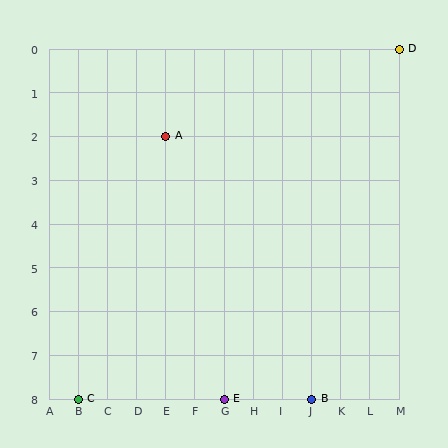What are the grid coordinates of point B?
Point B is at grid coordinates (J, 8).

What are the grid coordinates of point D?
Point D is at grid coordinates (M, 0).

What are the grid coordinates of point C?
Point C is at grid coordinates (B, 8).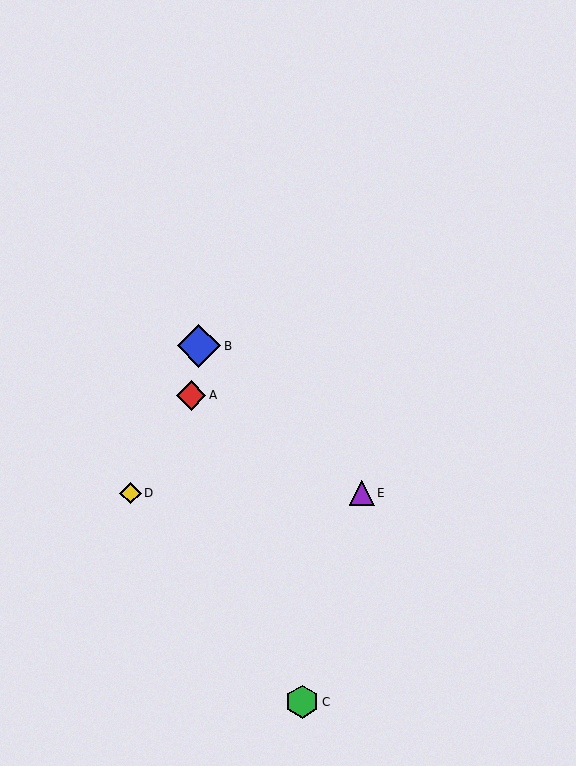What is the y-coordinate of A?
Object A is at y≈395.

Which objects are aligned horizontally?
Objects D, E are aligned horizontally.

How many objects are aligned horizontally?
2 objects (D, E) are aligned horizontally.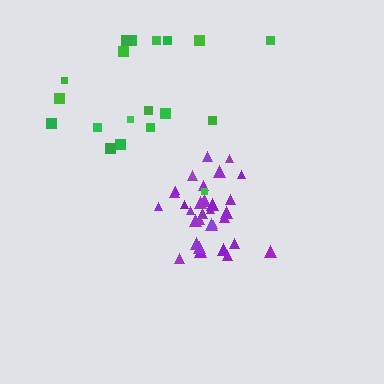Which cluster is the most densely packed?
Purple.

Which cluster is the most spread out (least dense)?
Green.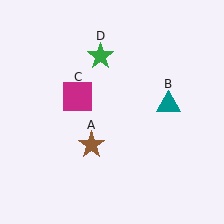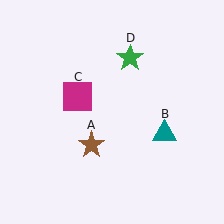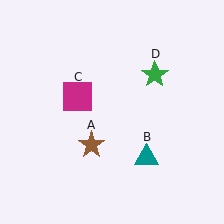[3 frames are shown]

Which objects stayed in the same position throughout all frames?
Brown star (object A) and magenta square (object C) remained stationary.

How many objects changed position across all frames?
2 objects changed position: teal triangle (object B), green star (object D).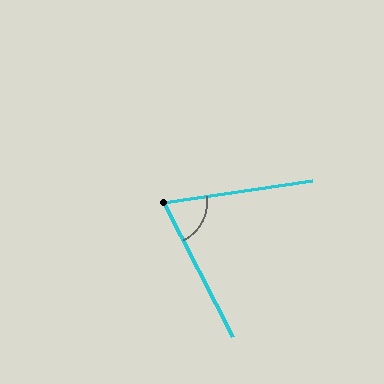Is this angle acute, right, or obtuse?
It is acute.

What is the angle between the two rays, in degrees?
Approximately 71 degrees.